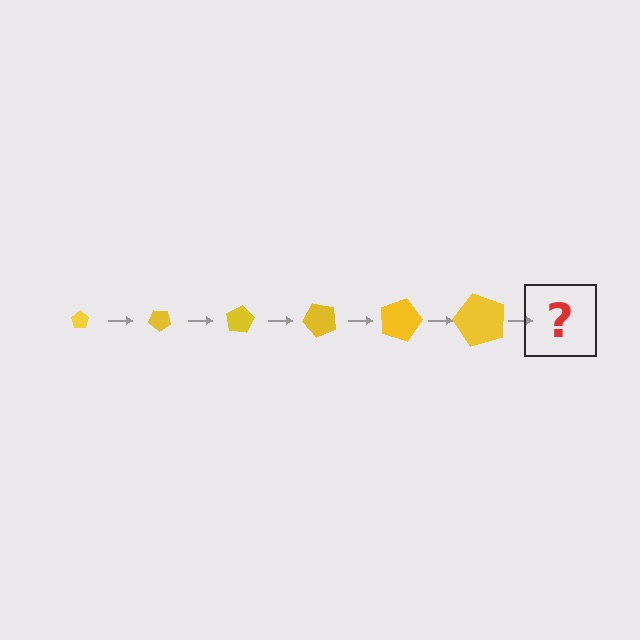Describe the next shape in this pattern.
It should be a pentagon, larger than the previous one and rotated 240 degrees from the start.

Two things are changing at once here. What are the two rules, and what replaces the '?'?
The two rules are that the pentagon grows larger each step and it rotates 40 degrees each step. The '?' should be a pentagon, larger than the previous one and rotated 240 degrees from the start.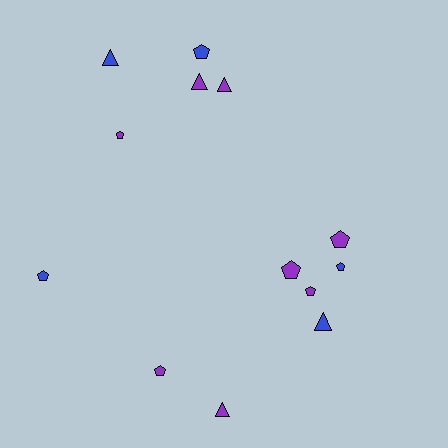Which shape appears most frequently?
Pentagon, with 8 objects.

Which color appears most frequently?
Purple, with 8 objects.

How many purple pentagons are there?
There are 5 purple pentagons.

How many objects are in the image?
There are 13 objects.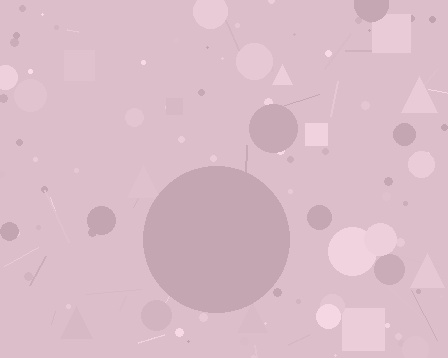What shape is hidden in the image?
A circle is hidden in the image.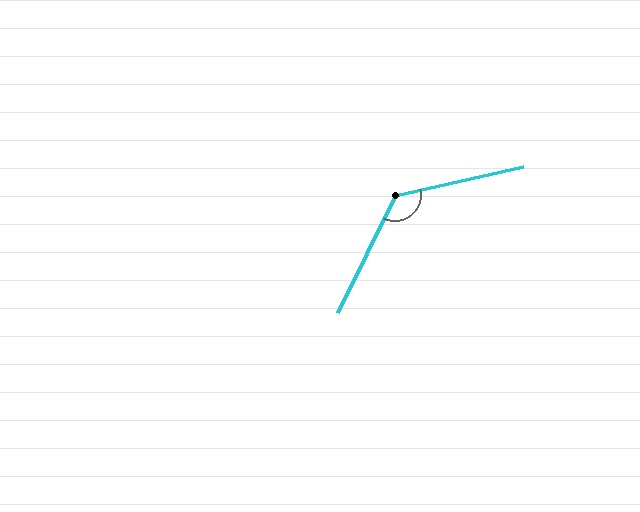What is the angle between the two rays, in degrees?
Approximately 129 degrees.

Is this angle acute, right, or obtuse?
It is obtuse.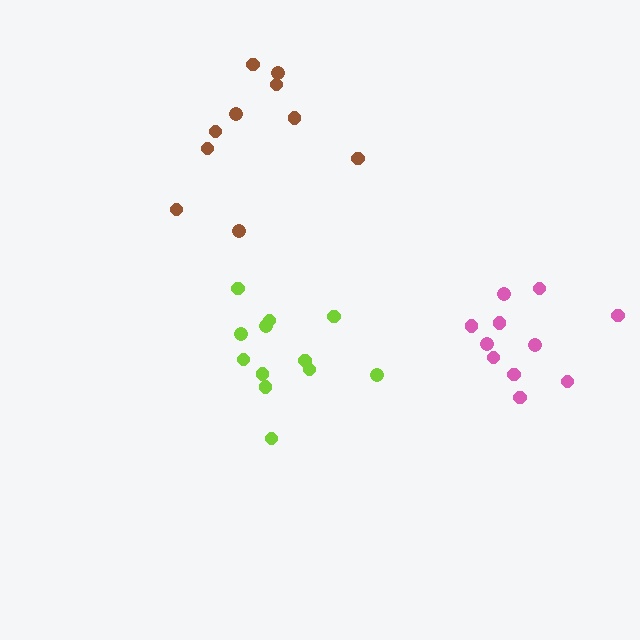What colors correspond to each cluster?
The clusters are colored: lime, pink, brown.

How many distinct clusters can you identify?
There are 3 distinct clusters.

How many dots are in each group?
Group 1: 12 dots, Group 2: 11 dots, Group 3: 10 dots (33 total).